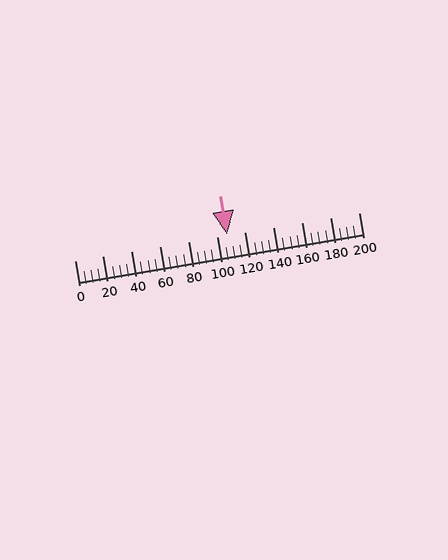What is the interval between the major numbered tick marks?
The major tick marks are spaced 20 units apart.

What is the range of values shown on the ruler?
The ruler shows values from 0 to 200.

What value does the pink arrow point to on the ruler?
The pink arrow points to approximately 107.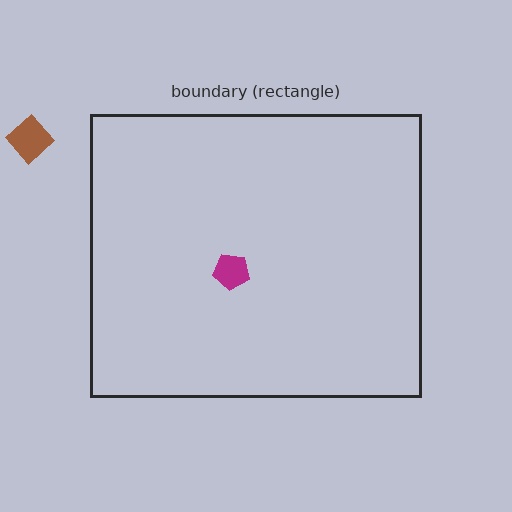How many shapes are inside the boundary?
1 inside, 1 outside.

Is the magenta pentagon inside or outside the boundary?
Inside.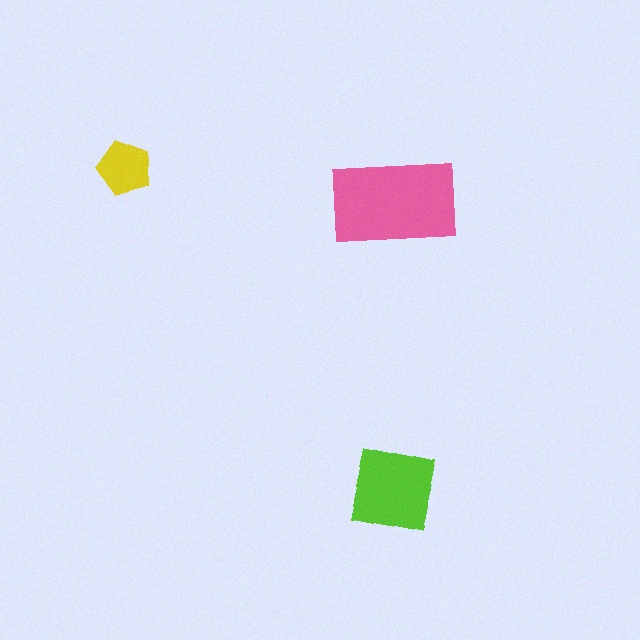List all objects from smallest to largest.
The yellow pentagon, the lime square, the pink rectangle.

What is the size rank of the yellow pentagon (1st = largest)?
3rd.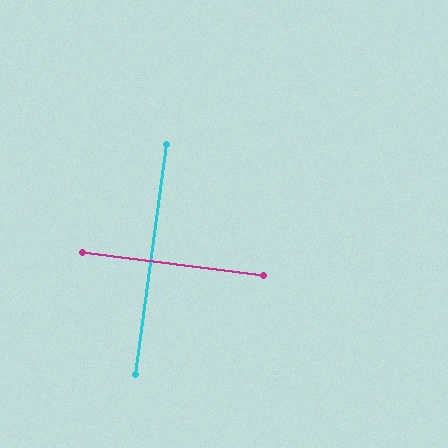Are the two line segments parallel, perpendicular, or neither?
Perpendicular — they meet at approximately 90°.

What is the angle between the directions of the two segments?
Approximately 90 degrees.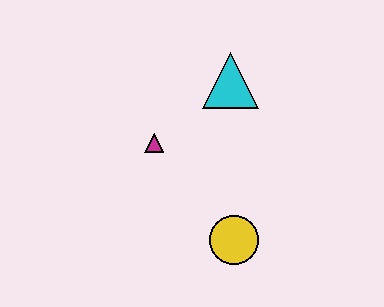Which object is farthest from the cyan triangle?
The yellow circle is farthest from the cyan triangle.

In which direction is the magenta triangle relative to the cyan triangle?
The magenta triangle is to the left of the cyan triangle.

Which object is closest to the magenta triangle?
The cyan triangle is closest to the magenta triangle.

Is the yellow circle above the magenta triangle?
No